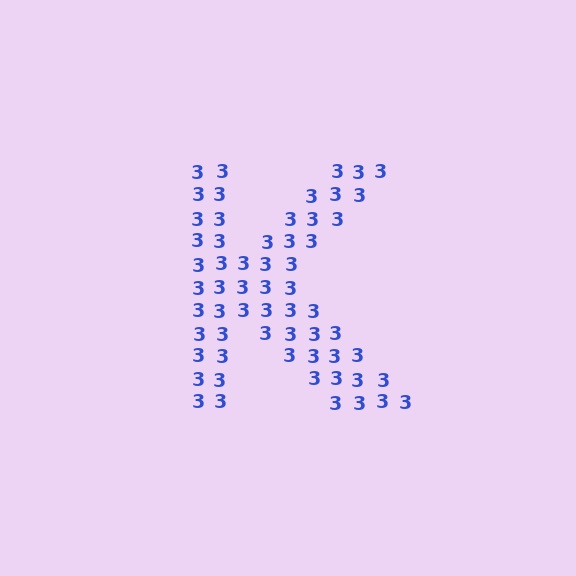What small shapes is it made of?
It is made of small digit 3's.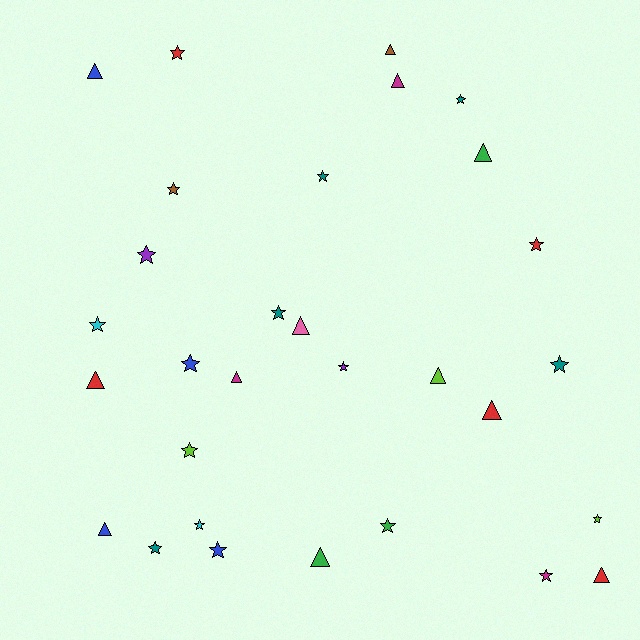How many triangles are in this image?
There are 12 triangles.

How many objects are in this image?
There are 30 objects.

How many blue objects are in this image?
There are 4 blue objects.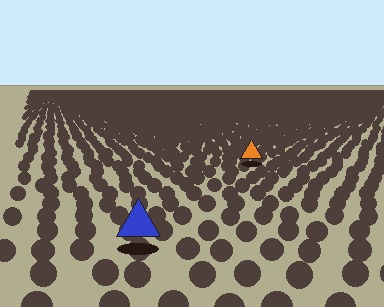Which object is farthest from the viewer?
The orange triangle is farthest from the viewer. It appears smaller and the ground texture around it is denser.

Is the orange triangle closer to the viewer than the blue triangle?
No. The blue triangle is closer — you can tell from the texture gradient: the ground texture is coarser near it.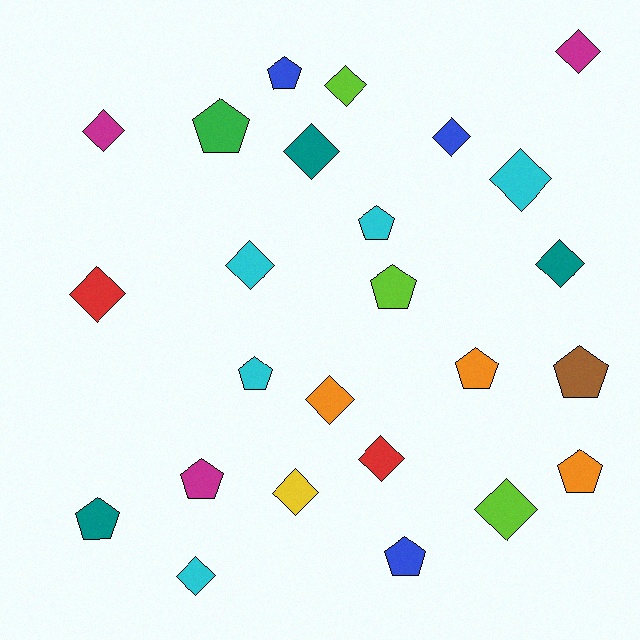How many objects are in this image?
There are 25 objects.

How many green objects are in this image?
There is 1 green object.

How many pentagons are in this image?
There are 11 pentagons.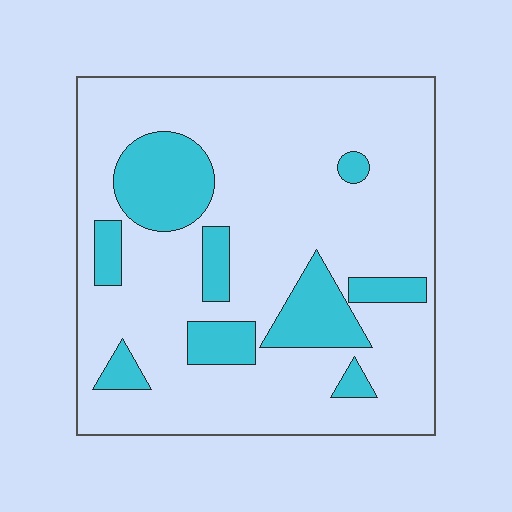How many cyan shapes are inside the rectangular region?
9.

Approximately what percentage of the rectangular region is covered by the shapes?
Approximately 20%.